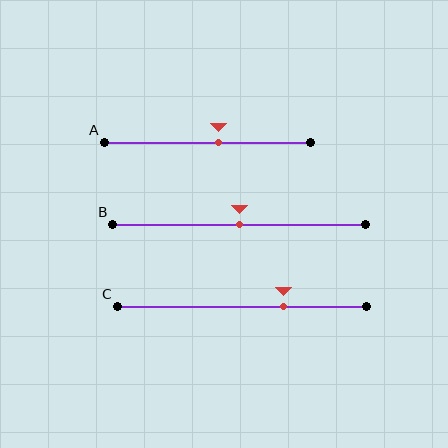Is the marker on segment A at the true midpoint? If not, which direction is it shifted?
No, the marker on segment A is shifted to the right by about 5% of the segment length.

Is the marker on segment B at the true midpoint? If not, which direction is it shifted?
Yes, the marker on segment B is at the true midpoint.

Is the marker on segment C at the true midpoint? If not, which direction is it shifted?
No, the marker on segment C is shifted to the right by about 17% of the segment length.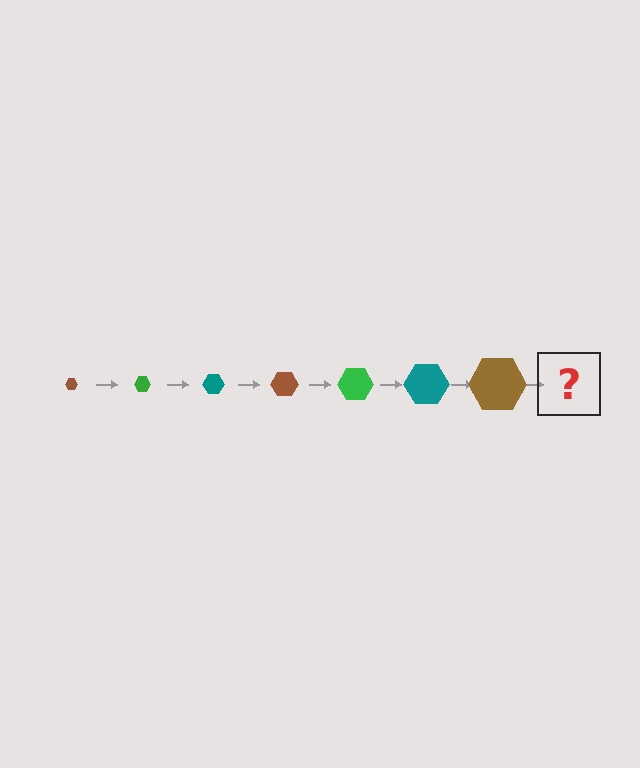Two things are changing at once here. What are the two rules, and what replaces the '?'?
The two rules are that the hexagon grows larger each step and the color cycles through brown, green, and teal. The '?' should be a green hexagon, larger than the previous one.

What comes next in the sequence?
The next element should be a green hexagon, larger than the previous one.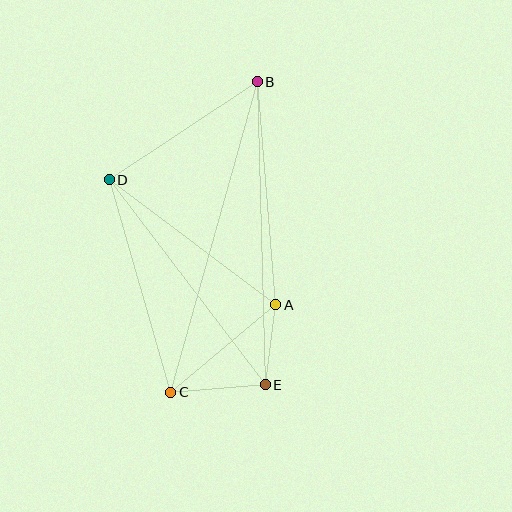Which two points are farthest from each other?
Points B and C are farthest from each other.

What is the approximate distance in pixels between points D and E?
The distance between D and E is approximately 258 pixels.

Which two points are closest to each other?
Points A and E are closest to each other.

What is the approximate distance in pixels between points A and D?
The distance between A and D is approximately 208 pixels.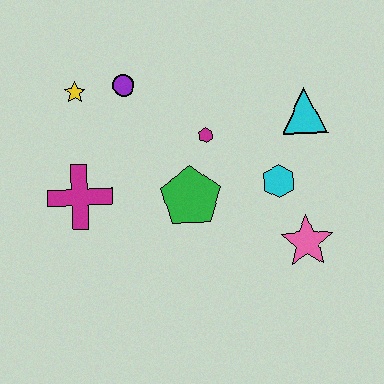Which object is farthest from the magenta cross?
The cyan triangle is farthest from the magenta cross.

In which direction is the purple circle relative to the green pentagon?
The purple circle is above the green pentagon.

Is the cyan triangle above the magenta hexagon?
Yes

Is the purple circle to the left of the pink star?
Yes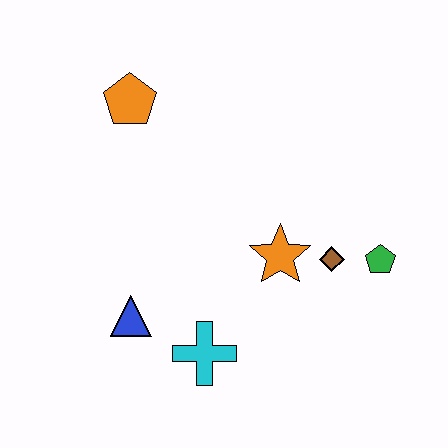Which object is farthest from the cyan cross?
The orange pentagon is farthest from the cyan cross.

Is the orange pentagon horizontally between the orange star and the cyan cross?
No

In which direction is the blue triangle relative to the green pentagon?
The blue triangle is to the left of the green pentagon.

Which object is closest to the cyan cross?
The blue triangle is closest to the cyan cross.